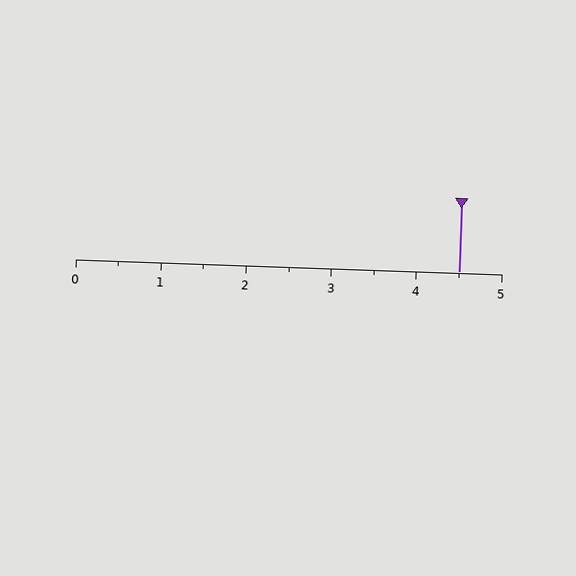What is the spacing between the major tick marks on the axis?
The major ticks are spaced 1 apart.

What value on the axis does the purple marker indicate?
The marker indicates approximately 4.5.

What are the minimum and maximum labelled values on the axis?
The axis runs from 0 to 5.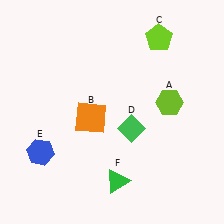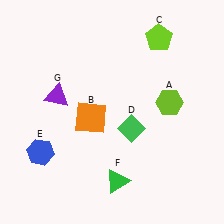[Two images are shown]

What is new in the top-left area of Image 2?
A purple triangle (G) was added in the top-left area of Image 2.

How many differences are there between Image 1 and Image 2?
There is 1 difference between the two images.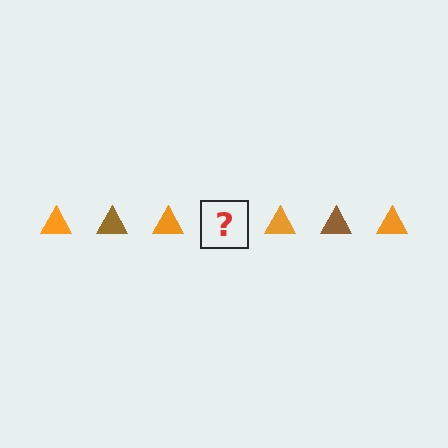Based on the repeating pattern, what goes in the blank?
The blank should be a brown triangle.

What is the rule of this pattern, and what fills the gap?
The rule is that the pattern cycles through orange, brown triangles. The gap should be filled with a brown triangle.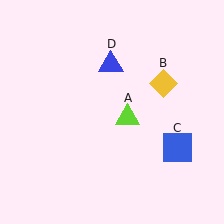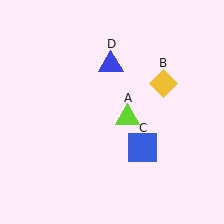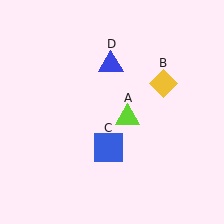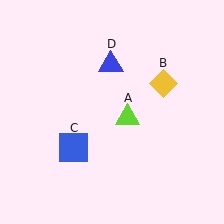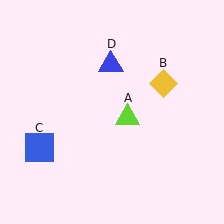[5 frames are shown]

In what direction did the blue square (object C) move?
The blue square (object C) moved left.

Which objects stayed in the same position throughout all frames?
Lime triangle (object A) and yellow diamond (object B) and blue triangle (object D) remained stationary.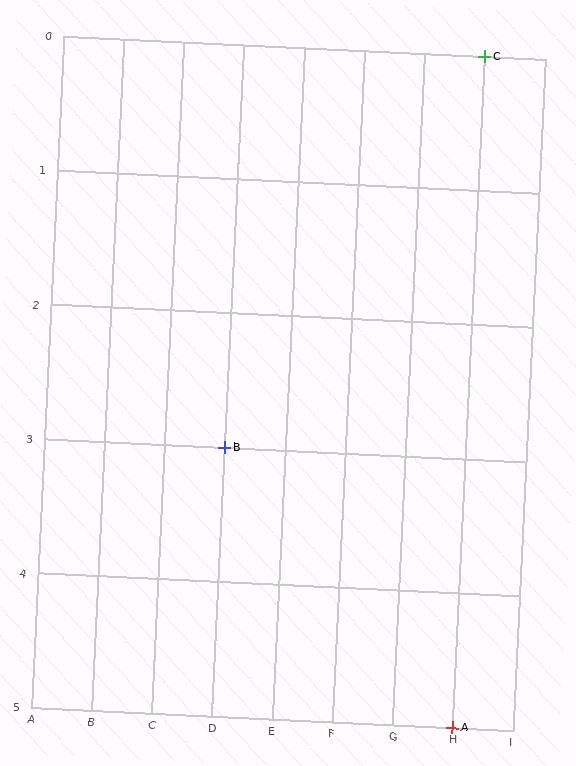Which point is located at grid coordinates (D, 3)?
Point B is at (D, 3).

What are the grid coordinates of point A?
Point A is at grid coordinates (H, 5).